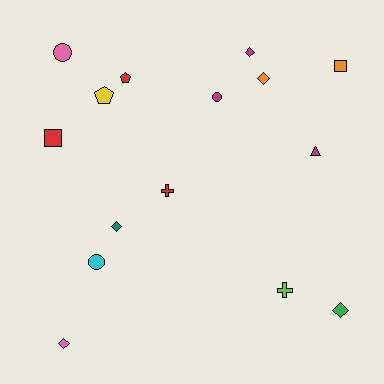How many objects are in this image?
There are 15 objects.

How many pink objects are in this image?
There are 2 pink objects.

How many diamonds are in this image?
There are 5 diamonds.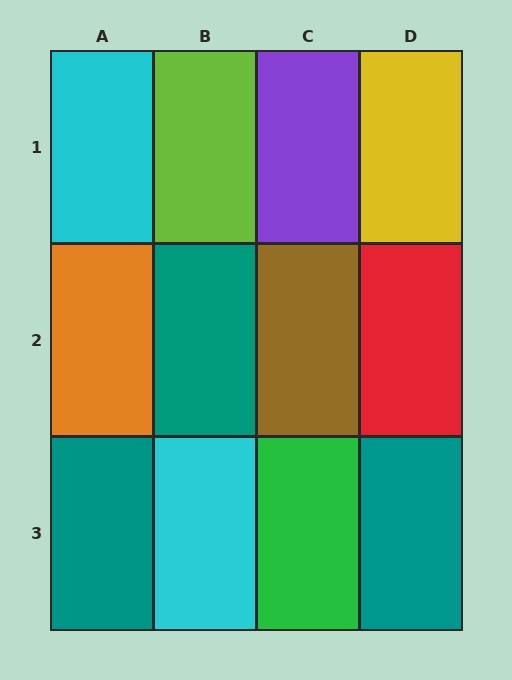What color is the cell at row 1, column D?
Yellow.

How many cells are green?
1 cell is green.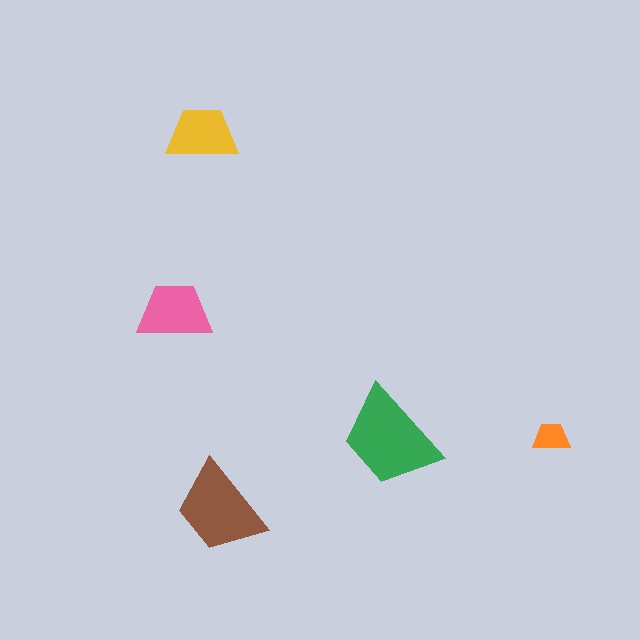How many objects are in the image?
There are 5 objects in the image.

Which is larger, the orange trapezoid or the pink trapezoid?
The pink one.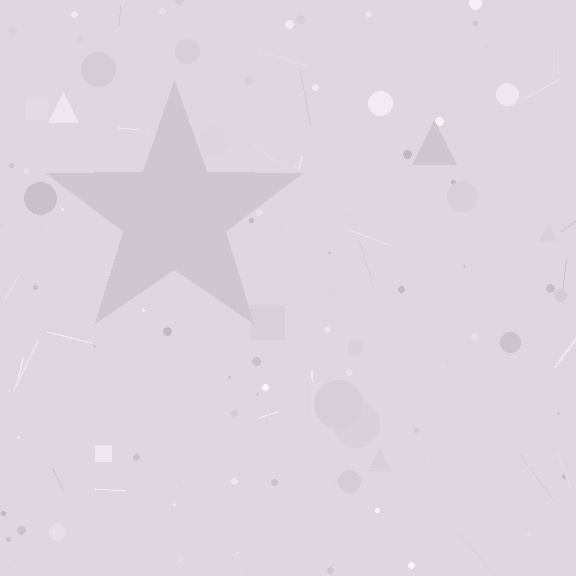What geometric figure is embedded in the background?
A star is embedded in the background.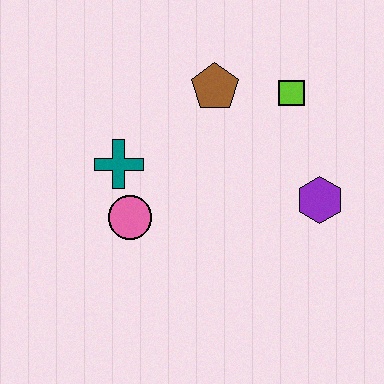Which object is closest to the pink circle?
The teal cross is closest to the pink circle.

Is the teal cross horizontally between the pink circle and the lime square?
No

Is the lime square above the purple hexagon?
Yes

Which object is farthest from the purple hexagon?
The teal cross is farthest from the purple hexagon.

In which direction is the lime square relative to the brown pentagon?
The lime square is to the right of the brown pentagon.